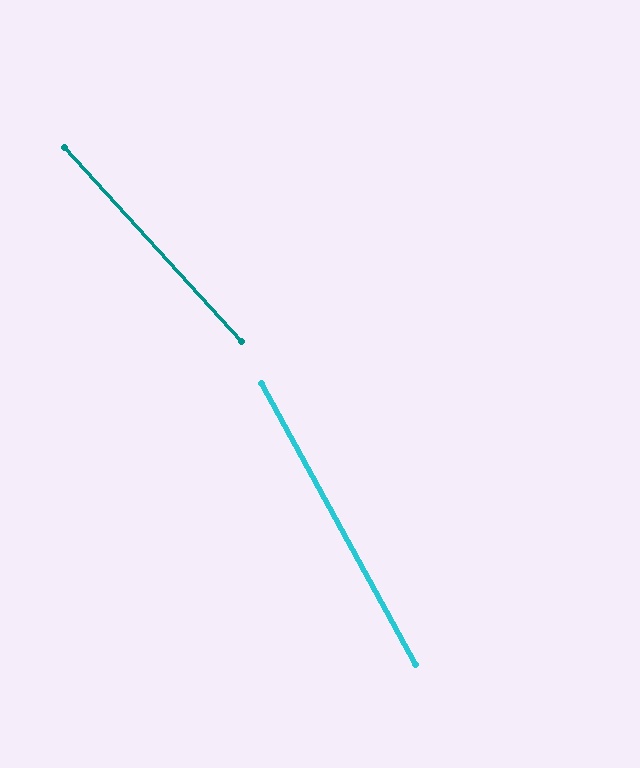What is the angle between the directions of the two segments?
Approximately 14 degrees.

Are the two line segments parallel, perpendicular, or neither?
Neither parallel nor perpendicular — they differ by about 14°.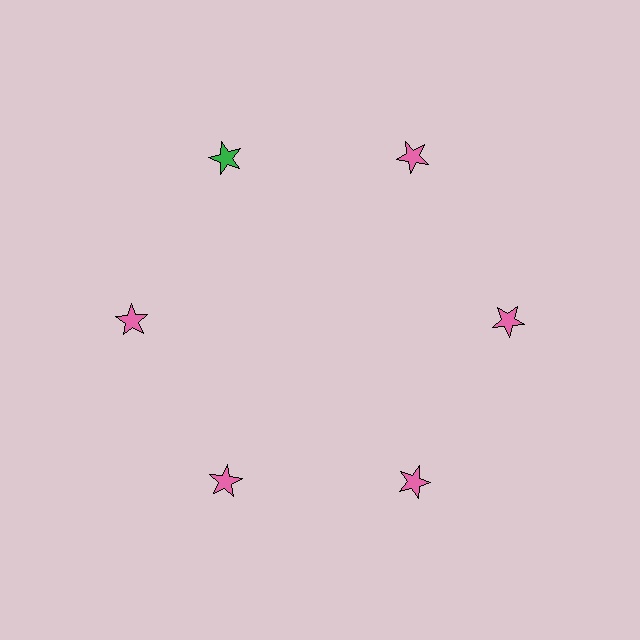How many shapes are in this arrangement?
There are 6 shapes arranged in a ring pattern.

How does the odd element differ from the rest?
It has a different color: green instead of pink.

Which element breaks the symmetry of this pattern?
The green star at roughly the 11 o'clock position breaks the symmetry. All other shapes are pink stars.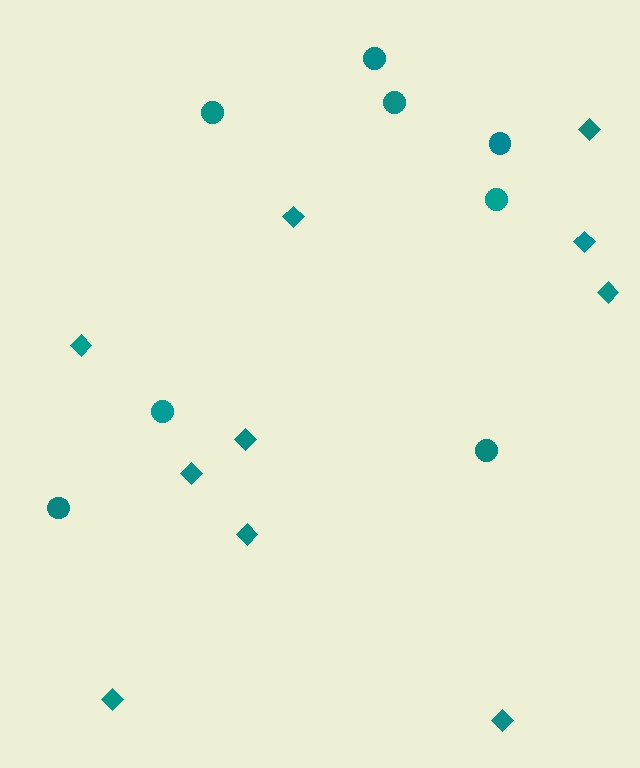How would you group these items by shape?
There are 2 groups: one group of circles (8) and one group of diamonds (10).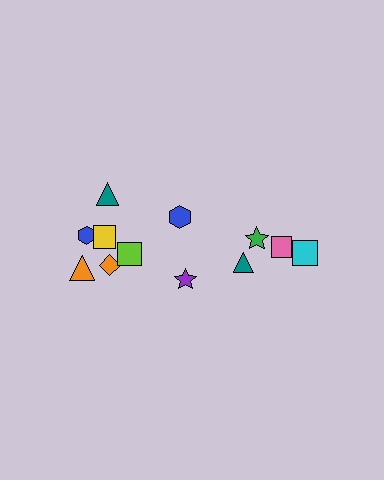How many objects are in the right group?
There are 4 objects.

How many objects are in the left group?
There are 8 objects.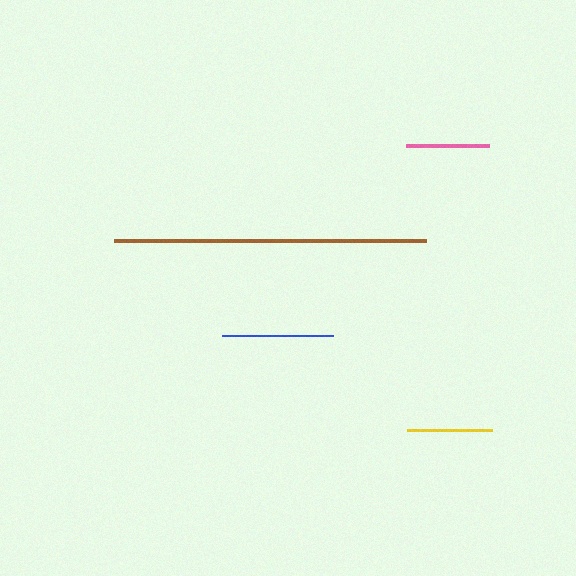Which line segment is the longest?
The brown line is the longest at approximately 311 pixels.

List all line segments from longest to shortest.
From longest to shortest: brown, blue, yellow, pink.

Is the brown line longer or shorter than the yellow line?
The brown line is longer than the yellow line.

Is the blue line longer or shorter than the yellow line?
The blue line is longer than the yellow line.